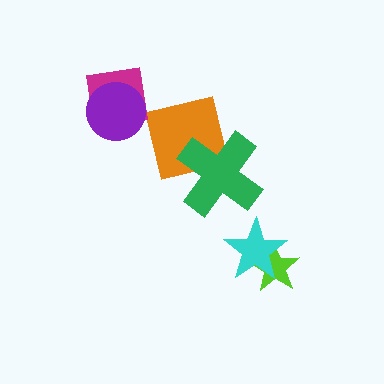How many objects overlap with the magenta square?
1 object overlaps with the magenta square.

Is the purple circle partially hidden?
No, no other shape covers it.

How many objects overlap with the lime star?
1 object overlaps with the lime star.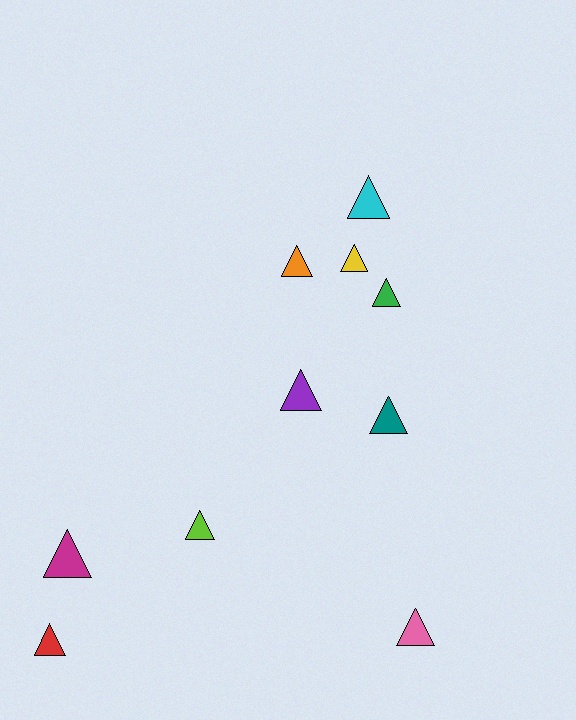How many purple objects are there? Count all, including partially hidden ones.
There is 1 purple object.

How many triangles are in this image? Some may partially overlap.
There are 10 triangles.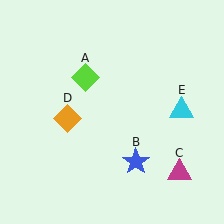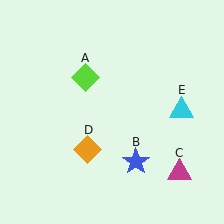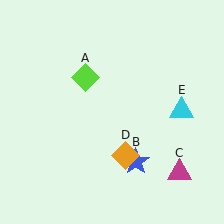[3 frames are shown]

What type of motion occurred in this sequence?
The orange diamond (object D) rotated counterclockwise around the center of the scene.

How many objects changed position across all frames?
1 object changed position: orange diamond (object D).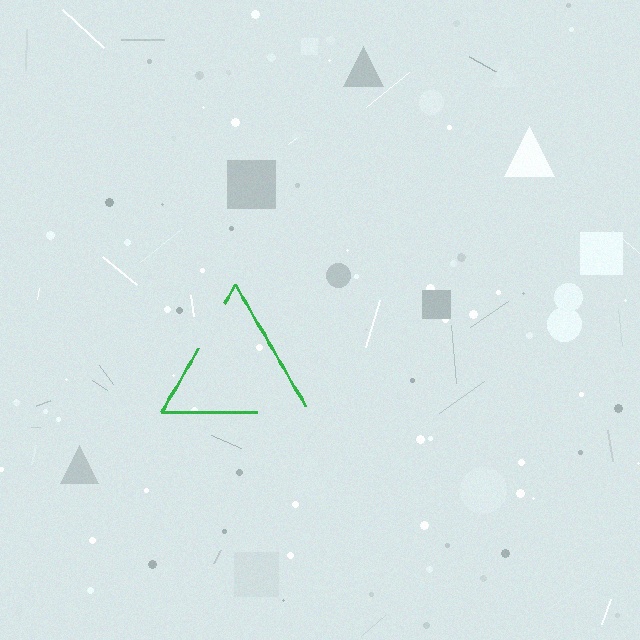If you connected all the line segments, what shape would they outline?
They would outline a triangle.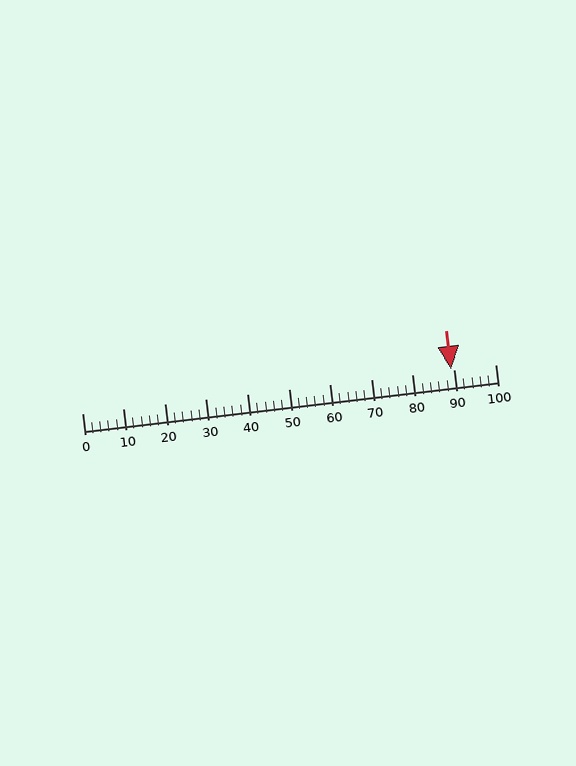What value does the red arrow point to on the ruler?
The red arrow points to approximately 89.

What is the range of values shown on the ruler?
The ruler shows values from 0 to 100.